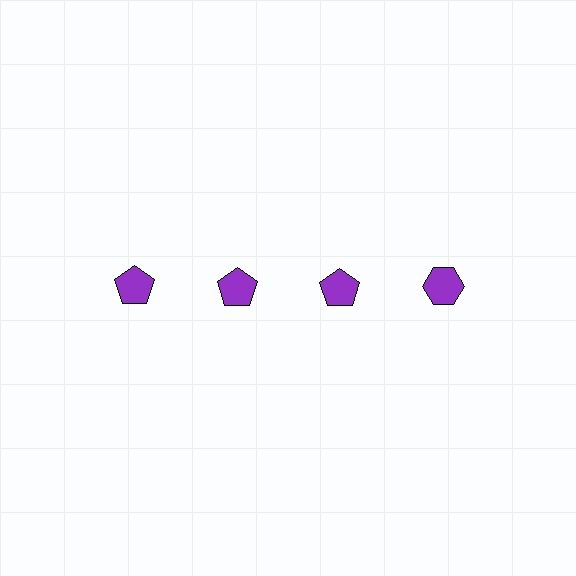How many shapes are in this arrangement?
There are 4 shapes arranged in a grid pattern.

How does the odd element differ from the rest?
It has a different shape: hexagon instead of pentagon.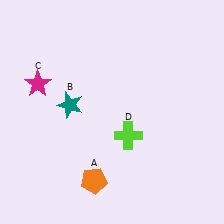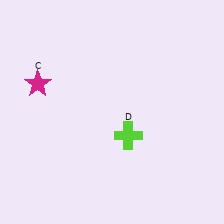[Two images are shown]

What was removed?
The teal star (B), the orange pentagon (A) were removed in Image 2.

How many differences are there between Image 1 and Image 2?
There are 2 differences between the two images.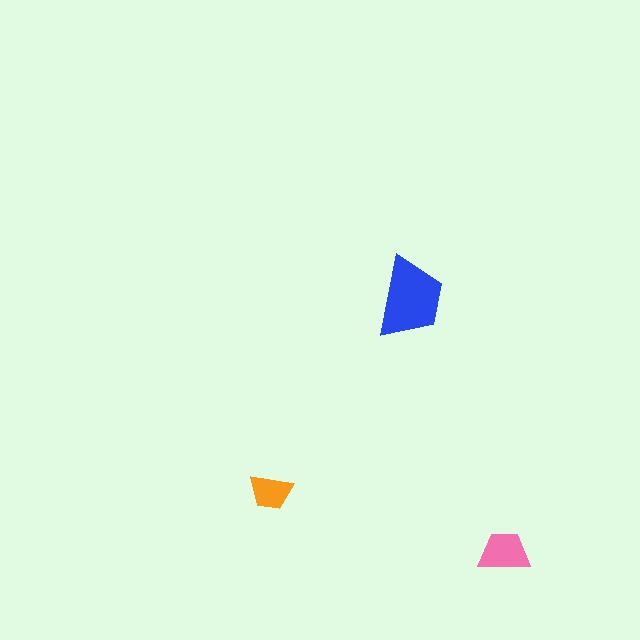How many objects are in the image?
There are 3 objects in the image.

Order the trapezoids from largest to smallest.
the blue one, the pink one, the orange one.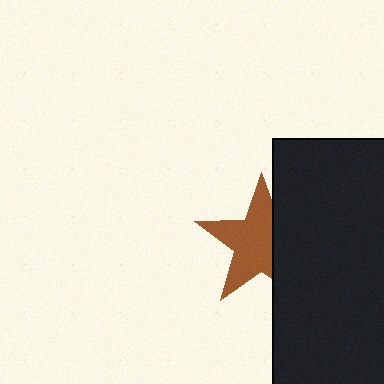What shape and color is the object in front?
The object in front is a black rectangle.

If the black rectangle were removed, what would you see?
You would see the complete brown star.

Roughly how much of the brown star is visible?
About half of it is visible (roughly 64%).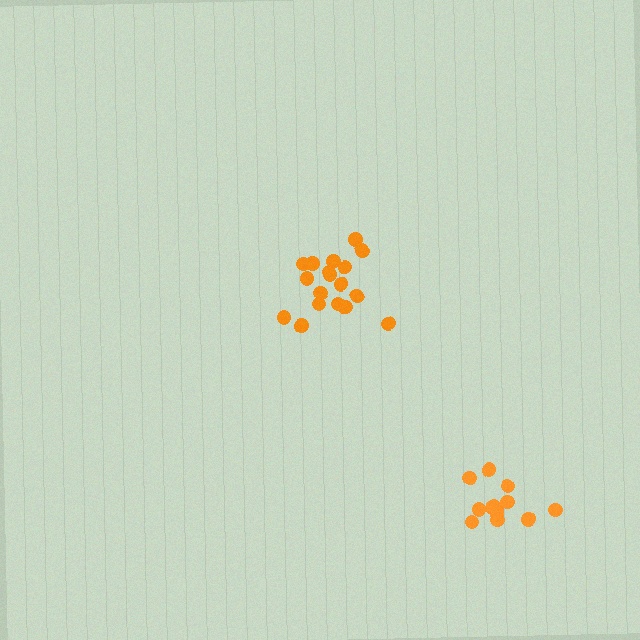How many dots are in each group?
Group 1: 13 dots, Group 2: 19 dots (32 total).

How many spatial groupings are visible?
There are 2 spatial groupings.